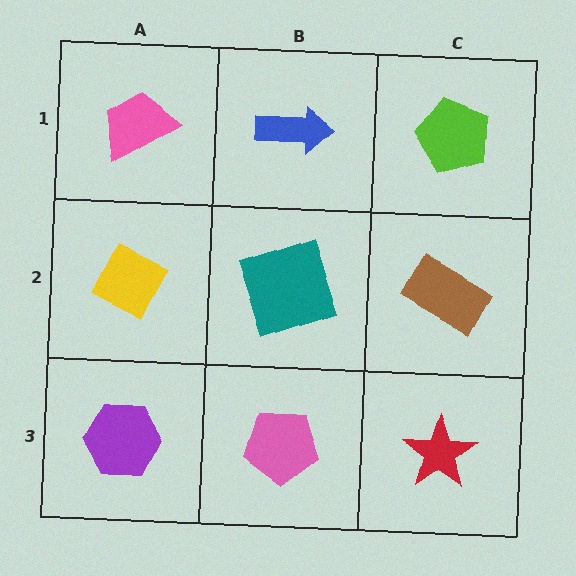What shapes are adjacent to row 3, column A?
A yellow diamond (row 2, column A), a pink pentagon (row 3, column B).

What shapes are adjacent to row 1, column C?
A brown rectangle (row 2, column C), a blue arrow (row 1, column B).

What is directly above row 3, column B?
A teal square.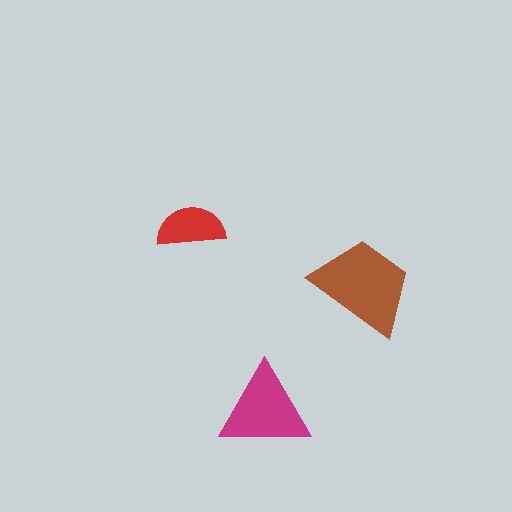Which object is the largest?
The brown trapezoid.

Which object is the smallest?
The red semicircle.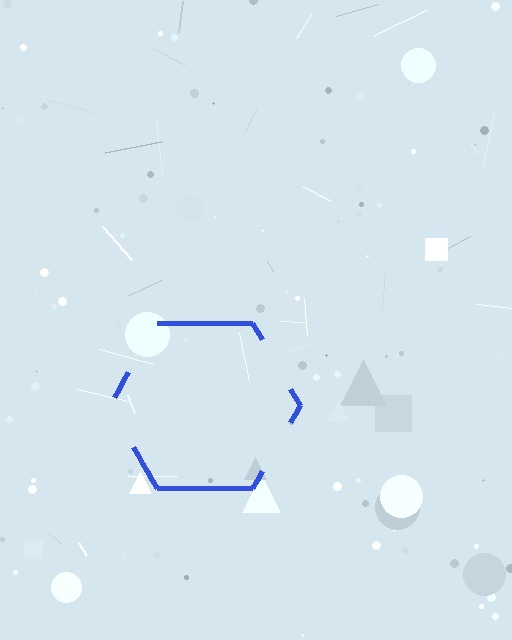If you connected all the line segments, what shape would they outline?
They would outline a hexagon.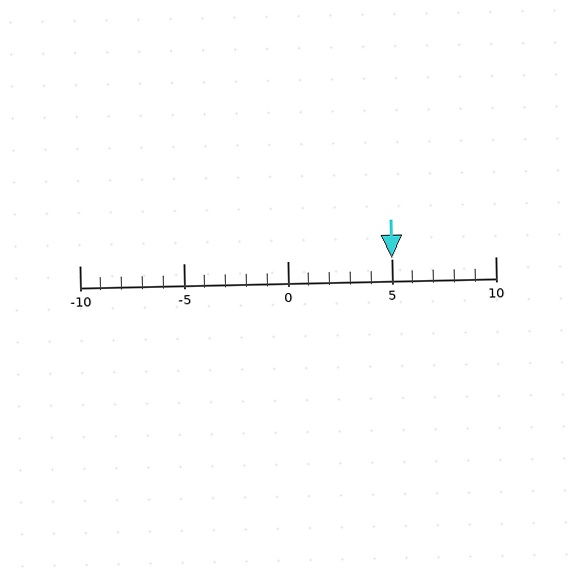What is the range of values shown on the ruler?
The ruler shows values from -10 to 10.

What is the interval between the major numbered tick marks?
The major tick marks are spaced 5 units apart.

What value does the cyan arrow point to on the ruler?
The cyan arrow points to approximately 5.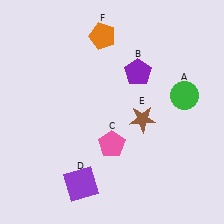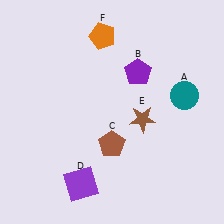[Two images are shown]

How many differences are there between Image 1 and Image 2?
There are 2 differences between the two images.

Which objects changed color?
A changed from green to teal. C changed from pink to brown.